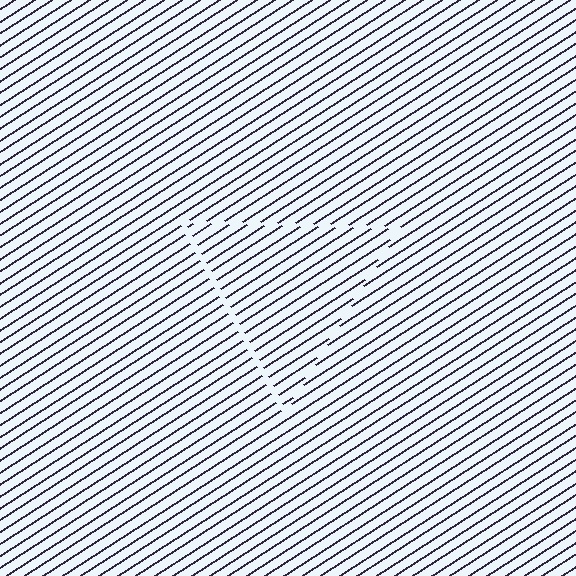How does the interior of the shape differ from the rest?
The interior of the shape contains the same grating, shifted by half a period — the contour is defined by the phase discontinuity where line-ends from the inner and outer gratings abut.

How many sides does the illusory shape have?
3 sides — the line-ends trace a triangle.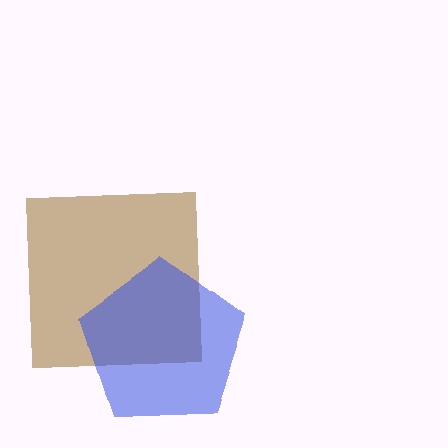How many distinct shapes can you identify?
There are 2 distinct shapes: a brown square, a blue pentagon.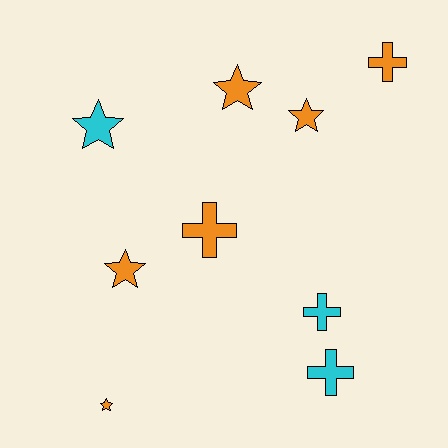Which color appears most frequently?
Orange, with 6 objects.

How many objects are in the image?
There are 9 objects.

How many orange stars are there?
There are 4 orange stars.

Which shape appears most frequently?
Star, with 5 objects.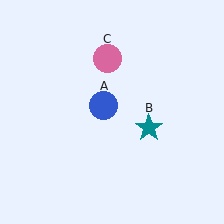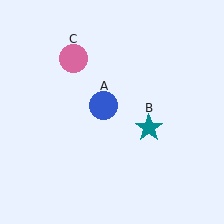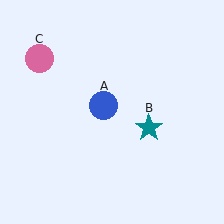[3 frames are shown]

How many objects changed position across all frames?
1 object changed position: pink circle (object C).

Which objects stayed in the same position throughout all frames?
Blue circle (object A) and teal star (object B) remained stationary.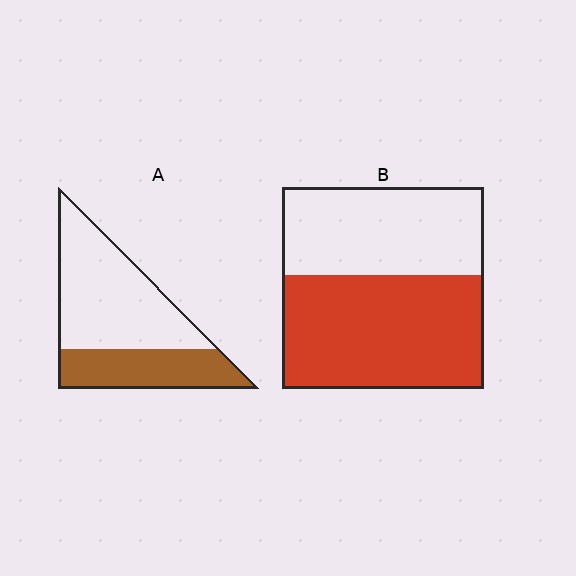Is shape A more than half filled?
No.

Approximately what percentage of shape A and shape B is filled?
A is approximately 35% and B is approximately 55%.